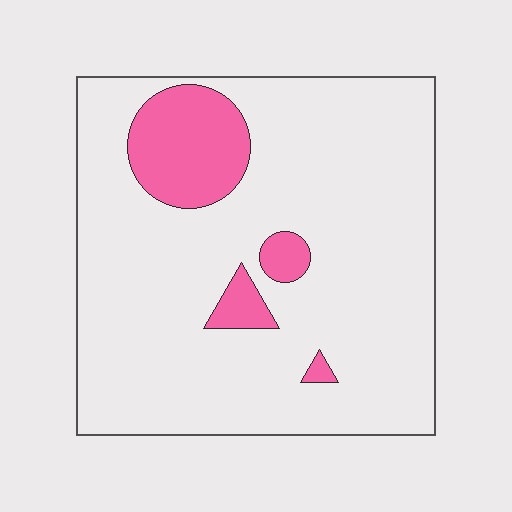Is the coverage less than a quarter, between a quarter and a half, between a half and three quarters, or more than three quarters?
Less than a quarter.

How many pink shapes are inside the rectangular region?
4.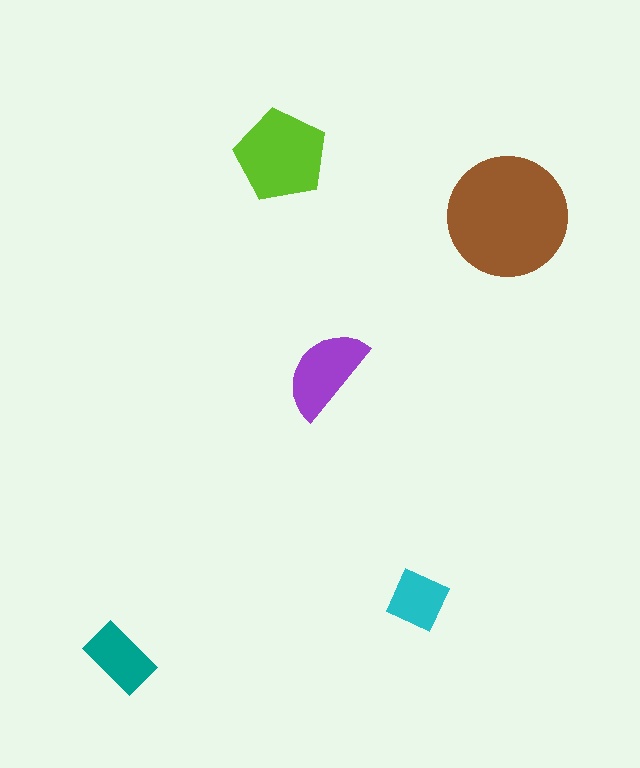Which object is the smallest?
The cyan diamond.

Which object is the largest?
The brown circle.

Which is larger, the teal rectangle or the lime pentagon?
The lime pentagon.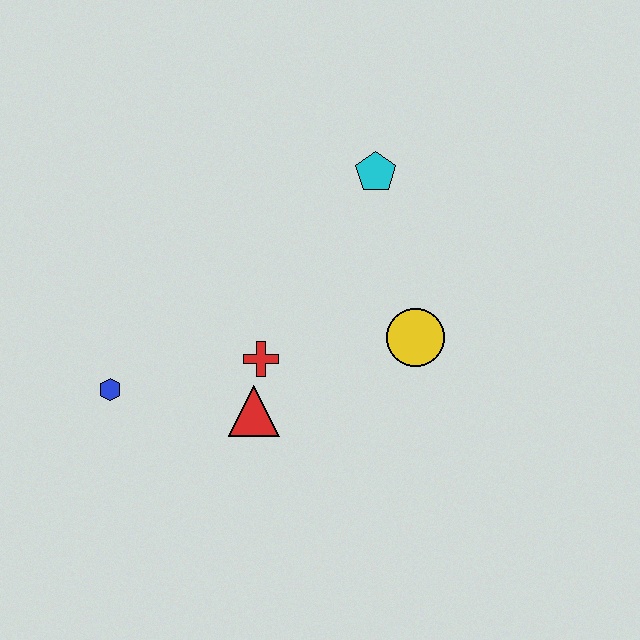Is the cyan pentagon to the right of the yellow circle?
No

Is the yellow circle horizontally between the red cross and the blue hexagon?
No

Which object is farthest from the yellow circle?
The blue hexagon is farthest from the yellow circle.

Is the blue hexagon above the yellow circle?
No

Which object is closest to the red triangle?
The red cross is closest to the red triangle.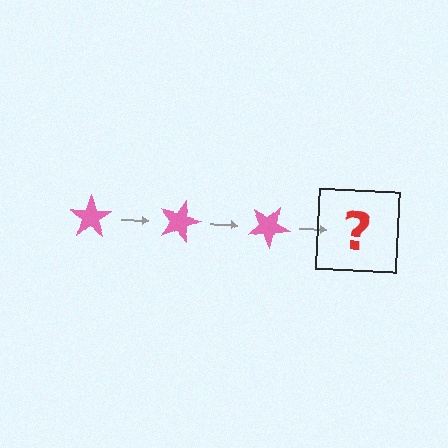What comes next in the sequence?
The next element should be a pink star rotated 45 degrees.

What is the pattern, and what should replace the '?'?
The pattern is that the star rotates 15 degrees each step. The '?' should be a pink star rotated 45 degrees.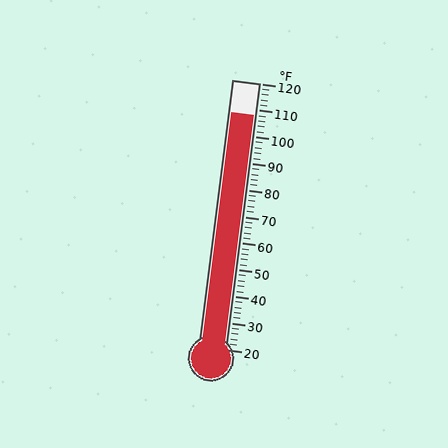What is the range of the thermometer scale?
The thermometer scale ranges from 20°F to 120°F.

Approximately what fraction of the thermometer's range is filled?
The thermometer is filled to approximately 90% of its range.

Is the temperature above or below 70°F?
The temperature is above 70°F.